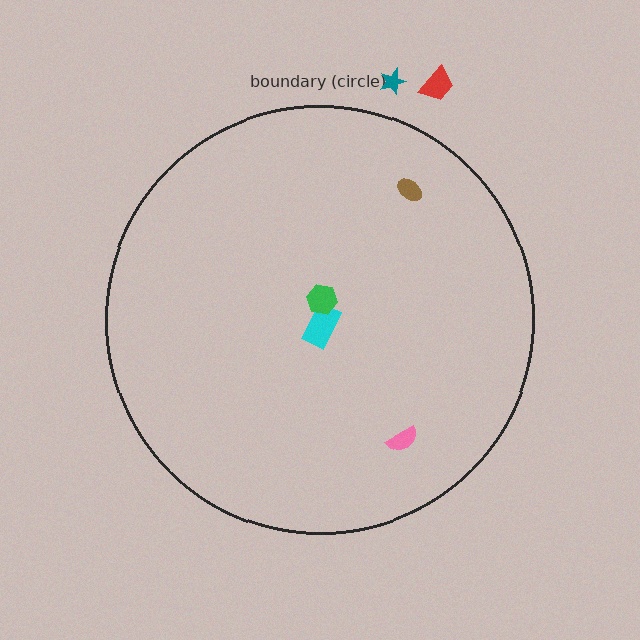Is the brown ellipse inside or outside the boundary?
Inside.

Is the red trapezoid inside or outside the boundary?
Outside.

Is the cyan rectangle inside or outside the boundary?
Inside.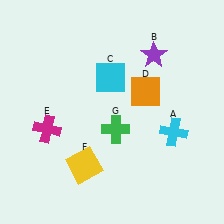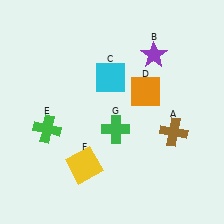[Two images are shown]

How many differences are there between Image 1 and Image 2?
There are 2 differences between the two images.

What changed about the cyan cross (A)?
In Image 1, A is cyan. In Image 2, it changed to brown.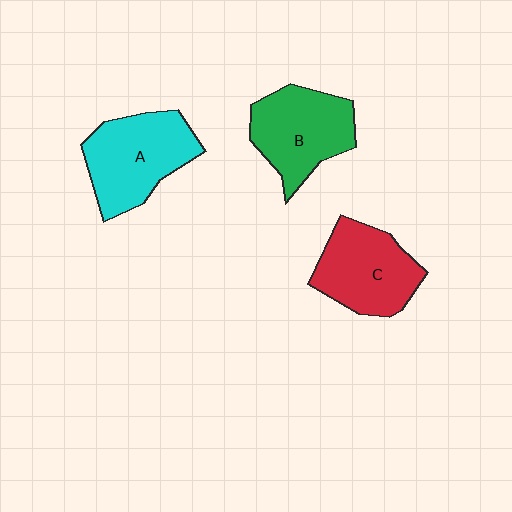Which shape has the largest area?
Shape A (cyan).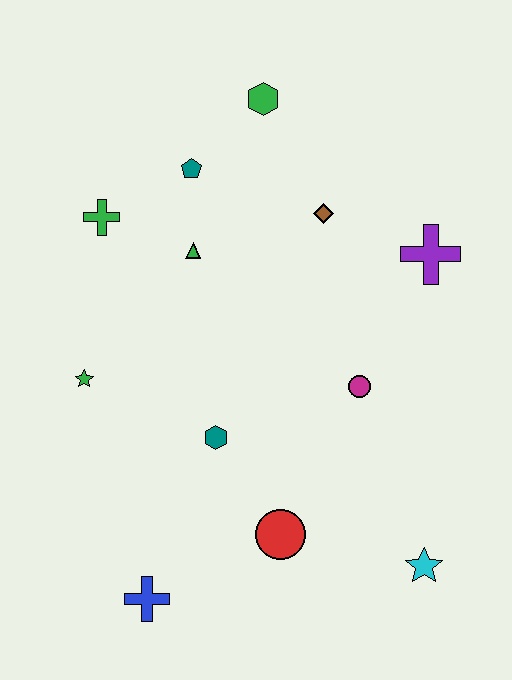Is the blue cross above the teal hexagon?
No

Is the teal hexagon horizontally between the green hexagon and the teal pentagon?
Yes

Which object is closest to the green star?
The teal hexagon is closest to the green star.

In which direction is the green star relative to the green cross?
The green star is below the green cross.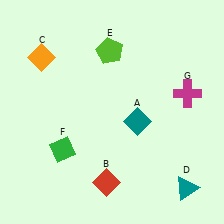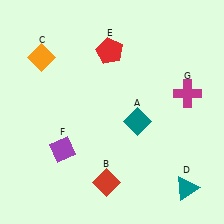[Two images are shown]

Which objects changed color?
E changed from lime to red. F changed from green to purple.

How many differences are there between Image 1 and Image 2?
There are 2 differences between the two images.